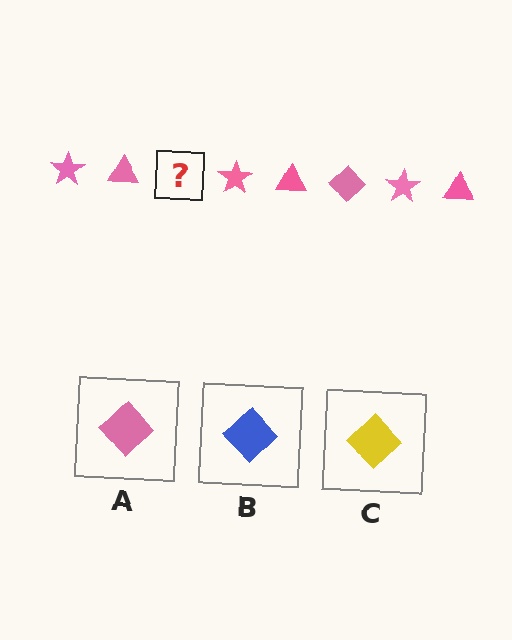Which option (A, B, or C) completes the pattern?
A.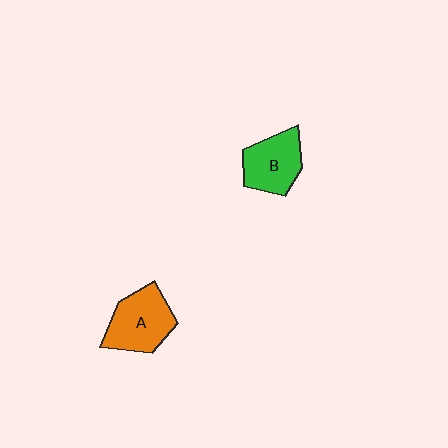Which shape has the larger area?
Shape A (orange).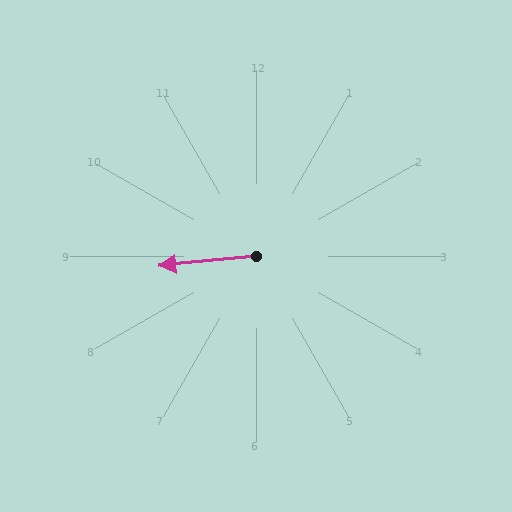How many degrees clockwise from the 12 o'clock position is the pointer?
Approximately 264 degrees.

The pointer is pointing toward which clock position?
Roughly 9 o'clock.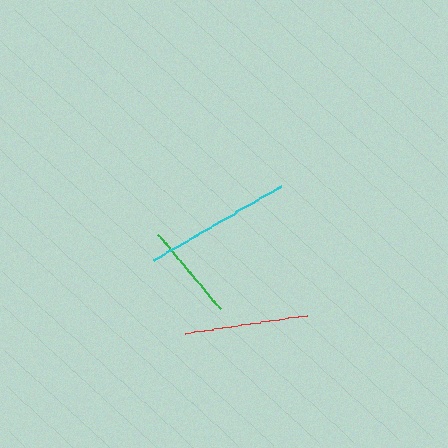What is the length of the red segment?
The red segment is approximately 123 pixels long.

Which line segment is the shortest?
The green line is the shortest at approximately 97 pixels.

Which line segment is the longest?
The cyan line is the longest at approximately 149 pixels.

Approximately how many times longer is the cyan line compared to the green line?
The cyan line is approximately 1.5 times the length of the green line.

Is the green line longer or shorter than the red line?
The red line is longer than the green line.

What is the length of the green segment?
The green segment is approximately 97 pixels long.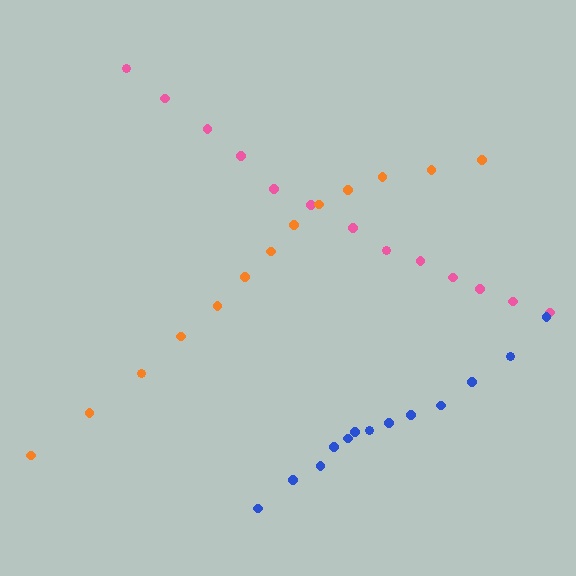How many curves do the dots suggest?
There are 3 distinct paths.